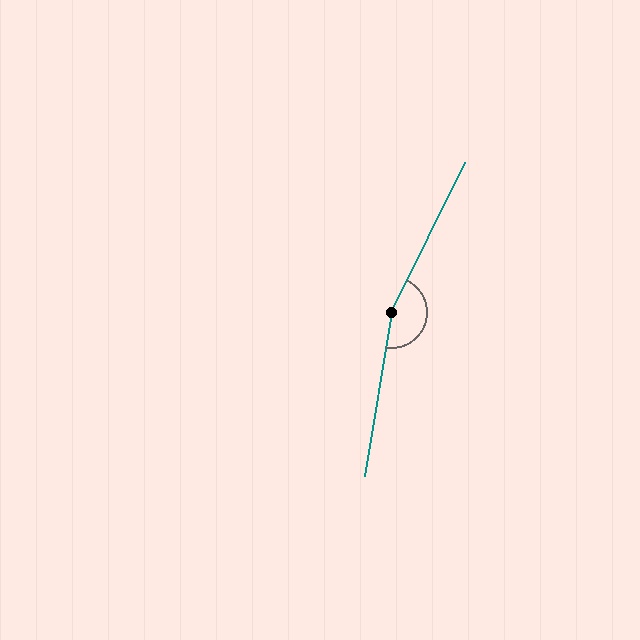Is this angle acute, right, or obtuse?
It is obtuse.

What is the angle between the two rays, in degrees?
Approximately 163 degrees.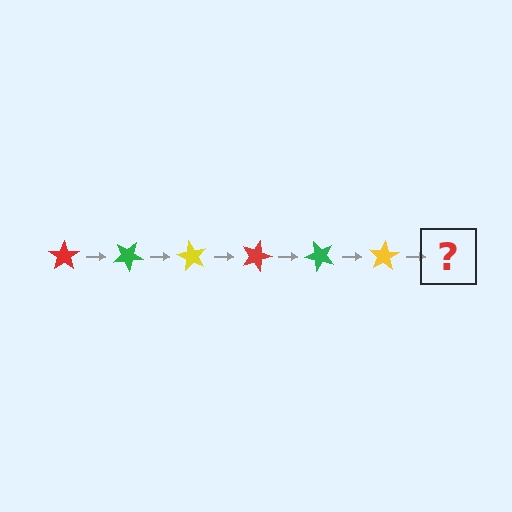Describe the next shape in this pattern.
It should be a red star, rotated 180 degrees from the start.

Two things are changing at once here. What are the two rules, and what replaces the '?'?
The two rules are that it rotates 30 degrees each step and the color cycles through red, green, and yellow. The '?' should be a red star, rotated 180 degrees from the start.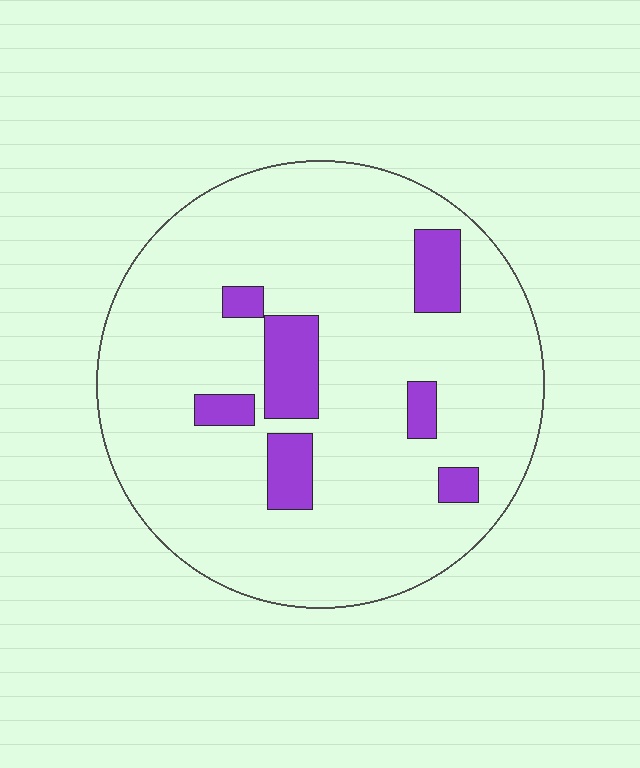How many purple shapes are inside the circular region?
7.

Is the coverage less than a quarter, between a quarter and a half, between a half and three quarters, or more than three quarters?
Less than a quarter.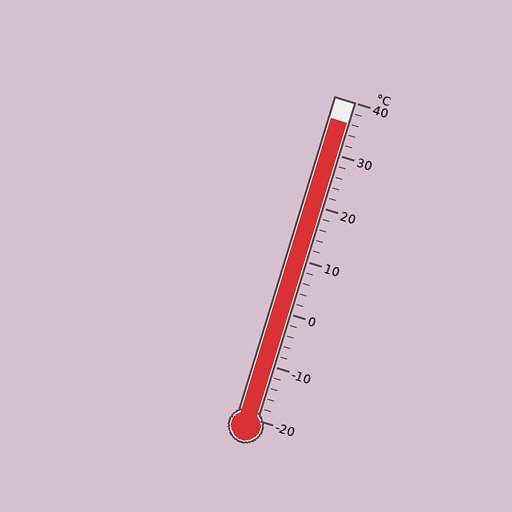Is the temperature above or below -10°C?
The temperature is above -10°C.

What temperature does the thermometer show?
The thermometer shows approximately 36°C.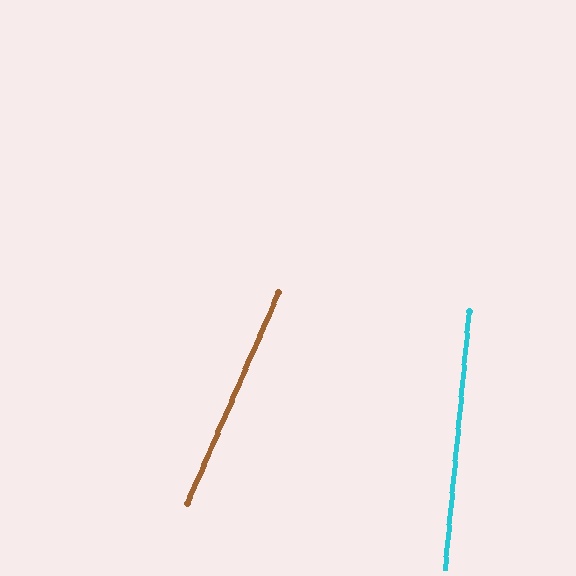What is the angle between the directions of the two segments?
Approximately 18 degrees.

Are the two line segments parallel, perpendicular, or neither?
Neither parallel nor perpendicular — they differ by about 18°.